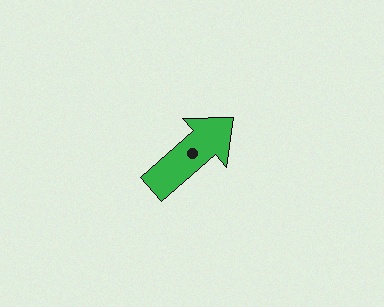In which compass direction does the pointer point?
Northeast.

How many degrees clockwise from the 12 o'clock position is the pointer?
Approximately 49 degrees.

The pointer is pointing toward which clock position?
Roughly 2 o'clock.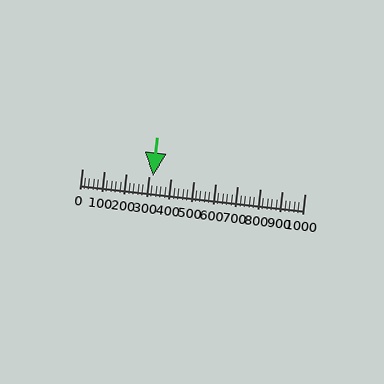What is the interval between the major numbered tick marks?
The major tick marks are spaced 100 units apart.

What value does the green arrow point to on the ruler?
The green arrow points to approximately 320.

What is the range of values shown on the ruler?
The ruler shows values from 0 to 1000.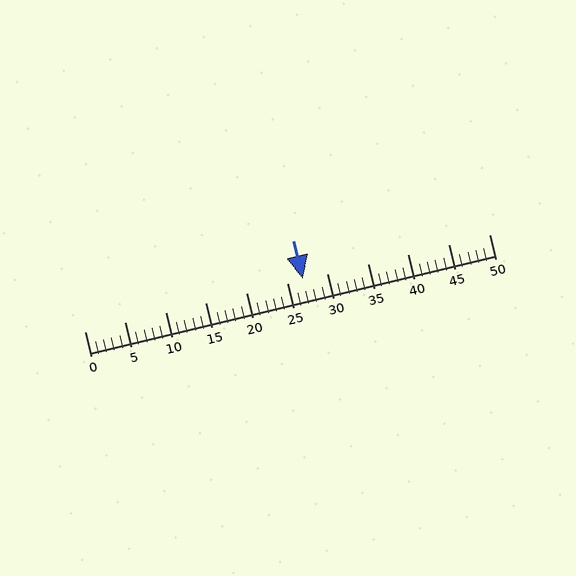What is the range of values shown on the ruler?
The ruler shows values from 0 to 50.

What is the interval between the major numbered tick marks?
The major tick marks are spaced 5 units apart.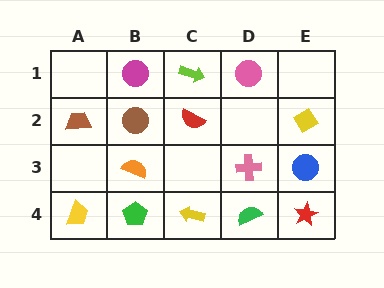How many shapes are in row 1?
3 shapes.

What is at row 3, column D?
A pink cross.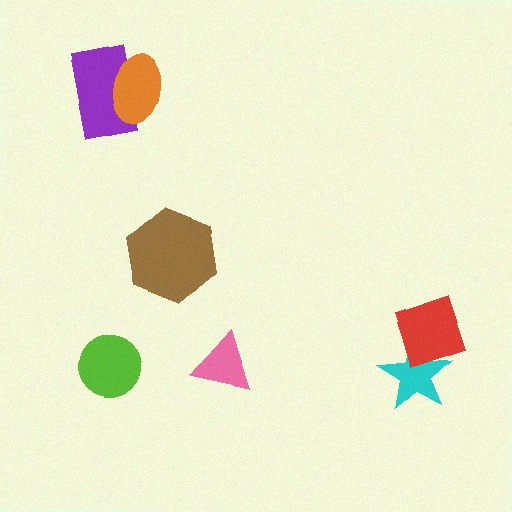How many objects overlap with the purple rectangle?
1 object overlaps with the purple rectangle.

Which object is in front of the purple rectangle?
The orange ellipse is in front of the purple rectangle.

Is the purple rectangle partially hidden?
Yes, it is partially covered by another shape.